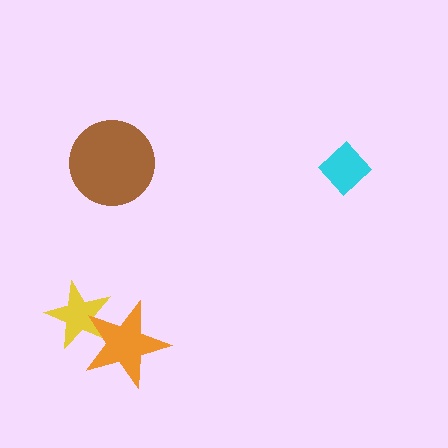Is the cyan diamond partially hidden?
No, no other shape covers it.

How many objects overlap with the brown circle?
0 objects overlap with the brown circle.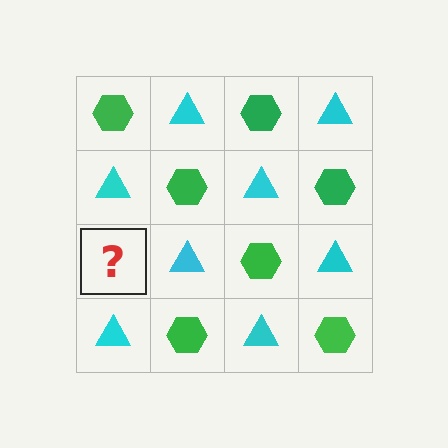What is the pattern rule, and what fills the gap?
The rule is that it alternates green hexagon and cyan triangle in a checkerboard pattern. The gap should be filled with a green hexagon.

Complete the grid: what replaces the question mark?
The question mark should be replaced with a green hexagon.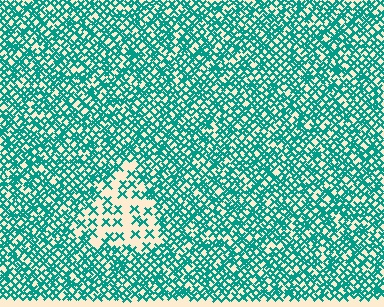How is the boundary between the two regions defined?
The boundary is defined by a change in element density (approximately 2.7x ratio). All elements are the same color, size, and shape.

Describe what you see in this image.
The image contains small teal elements arranged at two different densities. A triangle-shaped region is visible where the elements are less densely packed than the surrounding area.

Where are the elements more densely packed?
The elements are more densely packed outside the triangle boundary.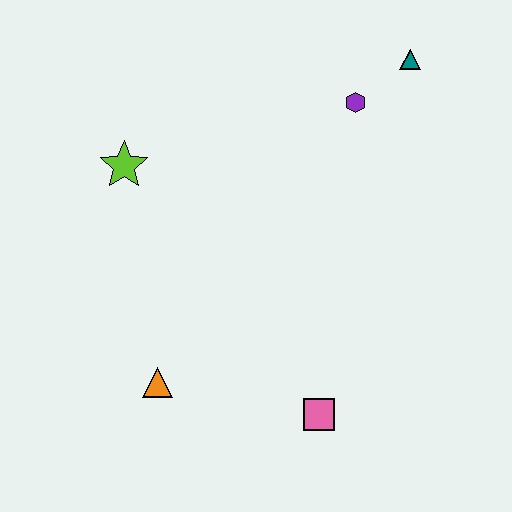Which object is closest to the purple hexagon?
The teal triangle is closest to the purple hexagon.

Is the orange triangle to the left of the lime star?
No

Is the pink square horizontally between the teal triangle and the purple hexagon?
No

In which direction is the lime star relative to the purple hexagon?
The lime star is to the left of the purple hexagon.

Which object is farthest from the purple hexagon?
The orange triangle is farthest from the purple hexagon.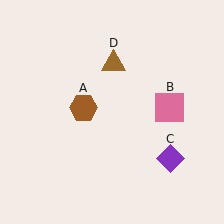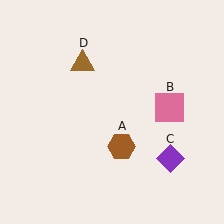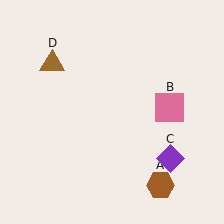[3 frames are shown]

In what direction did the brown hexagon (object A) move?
The brown hexagon (object A) moved down and to the right.